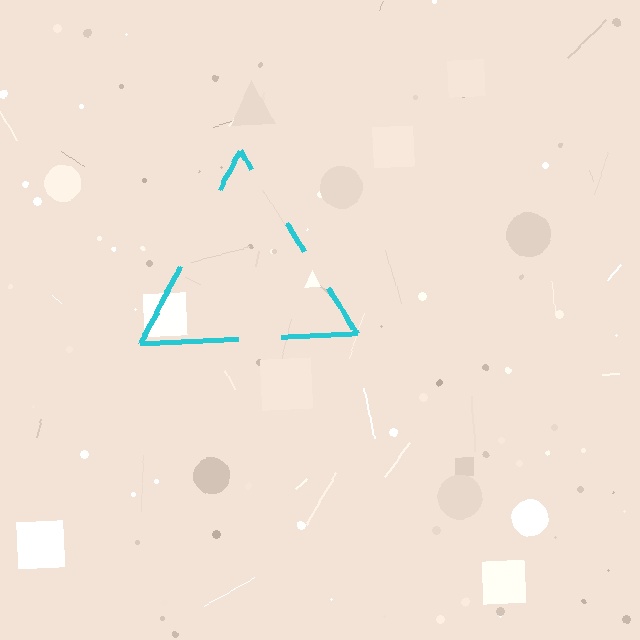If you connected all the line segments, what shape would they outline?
They would outline a triangle.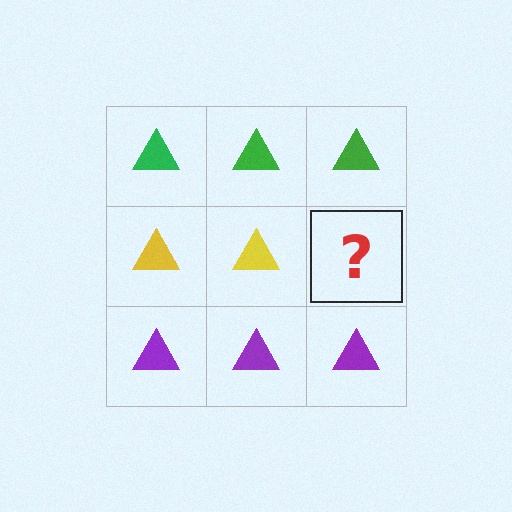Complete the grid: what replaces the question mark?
The question mark should be replaced with a yellow triangle.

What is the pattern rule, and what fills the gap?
The rule is that each row has a consistent color. The gap should be filled with a yellow triangle.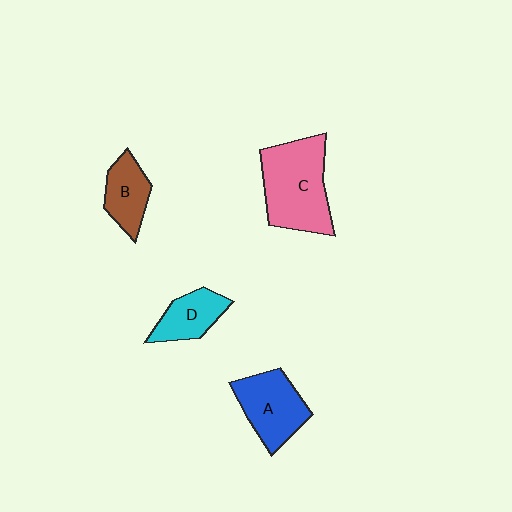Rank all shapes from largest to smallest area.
From largest to smallest: C (pink), A (blue), D (cyan), B (brown).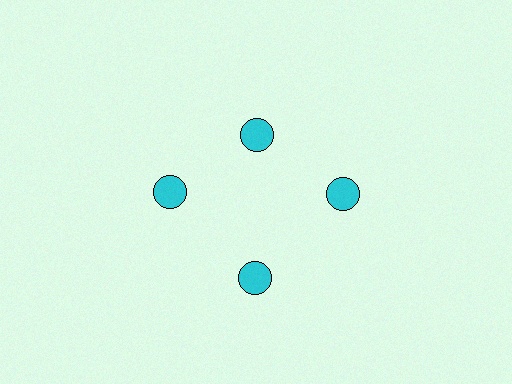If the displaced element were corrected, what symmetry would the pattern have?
It would have 4-fold rotational symmetry — the pattern would map onto itself every 90 degrees.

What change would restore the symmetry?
The symmetry would be restored by moving it outward, back onto the ring so that all 4 circles sit at equal angles and equal distance from the center.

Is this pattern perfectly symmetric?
No. The 4 cyan circles are arranged in a ring, but one element near the 12 o'clock position is pulled inward toward the center, breaking the 4-fold rotational symmetry.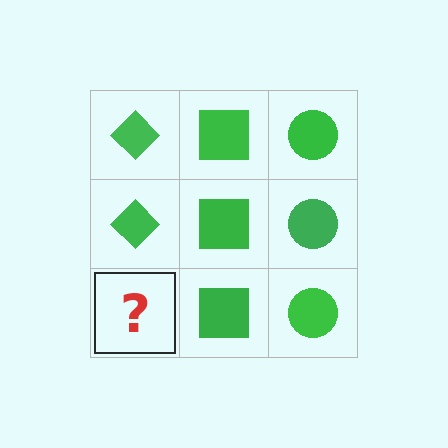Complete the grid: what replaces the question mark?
The question mark should be replaced with a green diamond.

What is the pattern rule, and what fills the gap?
The rule is that each column has a consistent shape. The gap should be filled with a green diamond.